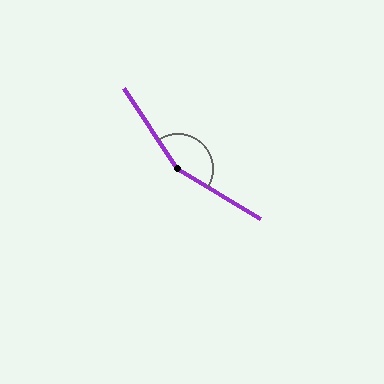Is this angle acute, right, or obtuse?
It is obtuse.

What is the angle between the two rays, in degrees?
Approximately 155 degrees.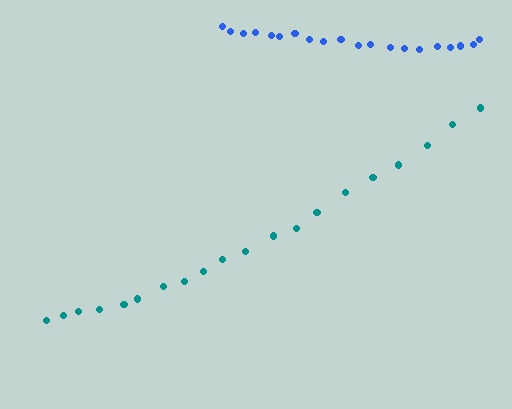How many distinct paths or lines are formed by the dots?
There are 2 distinct paths.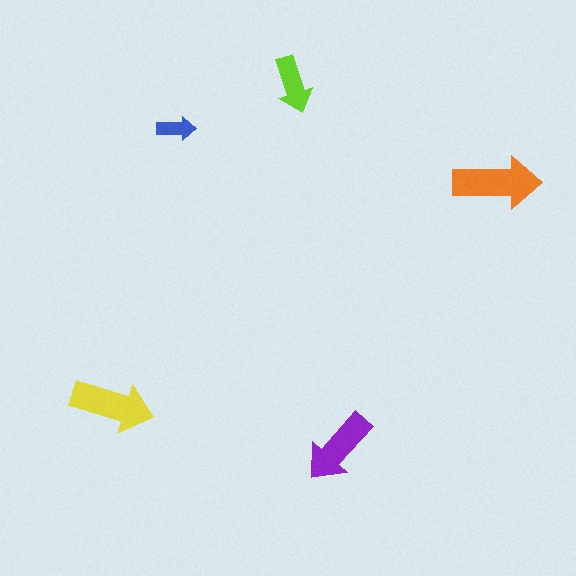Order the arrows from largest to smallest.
the orange one, the yellow one, the purple one, the lime one, the blue one.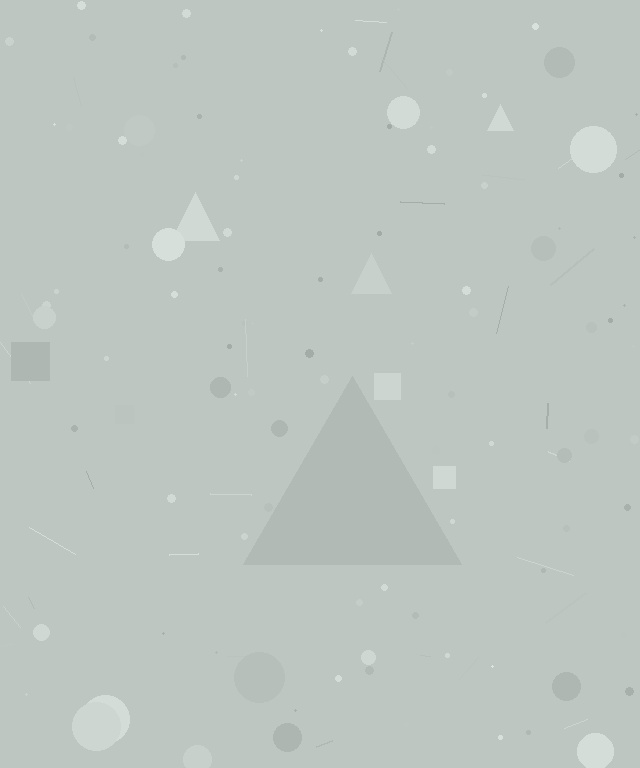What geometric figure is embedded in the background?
A triangle is embedded in the background.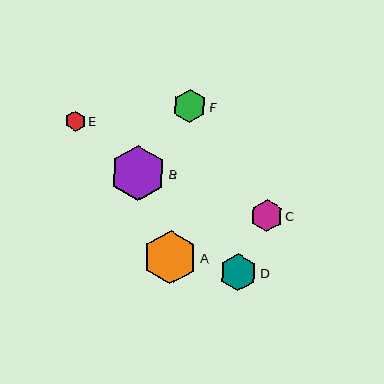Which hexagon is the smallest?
Hexagon E is the smallest with a size of approximately 21 pixels.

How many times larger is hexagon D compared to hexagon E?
Hexagon D is approximately 1.8 times the size of hexagon E.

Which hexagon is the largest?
Hexagon B is the largest with a size of approximately 56 pixels.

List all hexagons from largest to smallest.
From largest to smallest: B, A, D, F, C, E.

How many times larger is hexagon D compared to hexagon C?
Hexagon D is approximately 1.2 times the size of hexagon C.